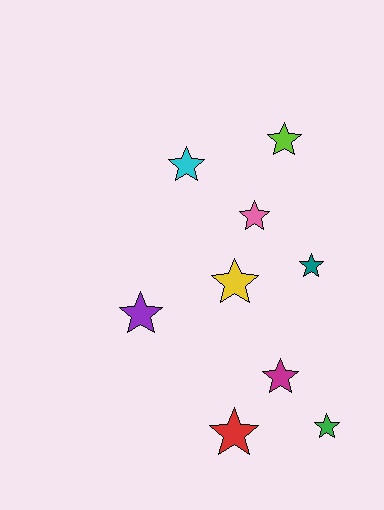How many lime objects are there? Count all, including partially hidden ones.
There is 1 lime object.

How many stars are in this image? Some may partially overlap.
There are 9 stars.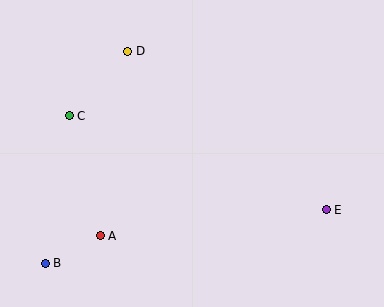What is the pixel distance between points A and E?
The distance between A and E is 227 pixels.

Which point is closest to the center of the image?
Point D at (128, 51) is closest to the center.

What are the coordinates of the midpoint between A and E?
The midpoint between A and E is at (213, 223).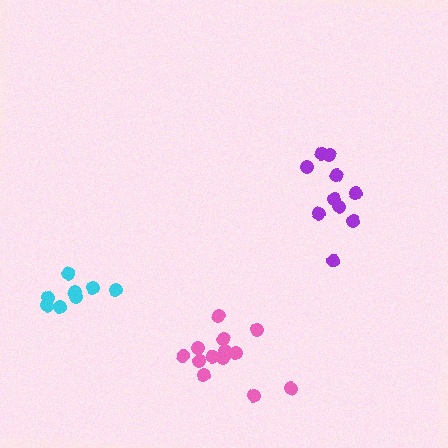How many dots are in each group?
Group 1: 8 dots, Group 2: 13 dots, Group 3: 10 dots (31 total).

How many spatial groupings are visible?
There are 3 spatial groupings.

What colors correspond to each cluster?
The clusters are colored: cyan, pink, purple.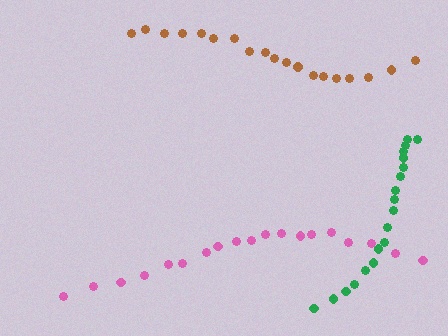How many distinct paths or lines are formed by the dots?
There are 3 distinct paths.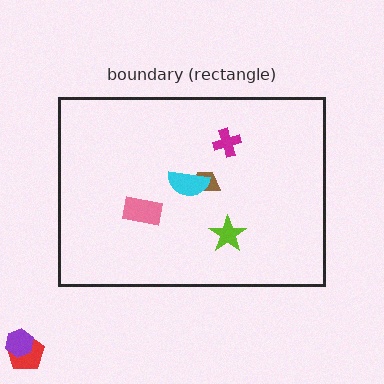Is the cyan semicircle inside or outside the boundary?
Inside.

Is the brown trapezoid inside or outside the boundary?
Inside.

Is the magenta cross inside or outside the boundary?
Inside.